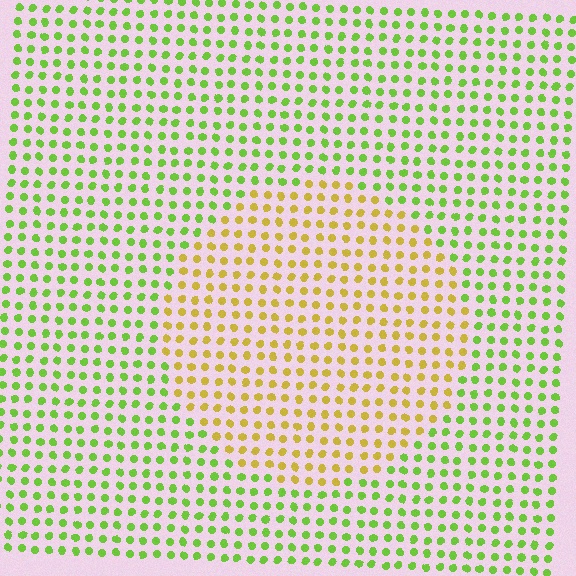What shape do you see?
I see a circle.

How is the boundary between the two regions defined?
The boundary is defined purely by a slight shift in hue (about 48 degrees). Spacing, size, and orientation are identical on both sides.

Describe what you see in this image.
The image is filled with small lime elements in a uniform arrangement. A circle-shaped region is visible where the elements are tinted to a slightly different hue, forming a subtle color boundary.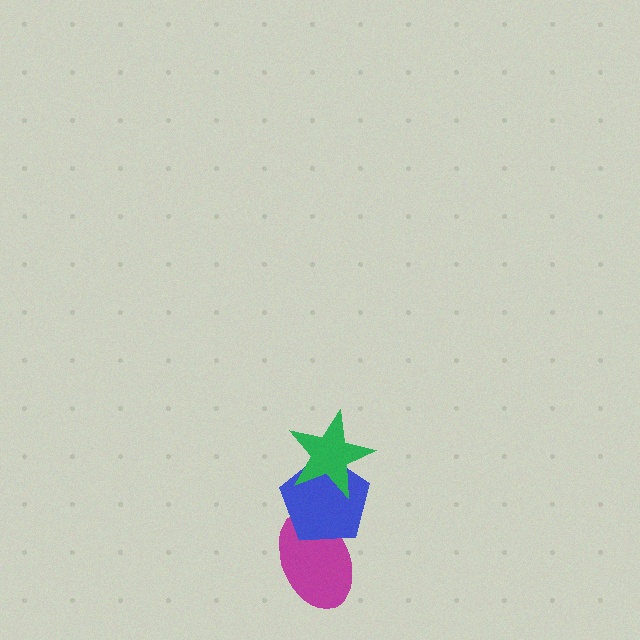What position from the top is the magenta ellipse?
The magenta ellipse is 3rd from the top.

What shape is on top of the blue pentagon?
The green star is on top of the blue pentagon.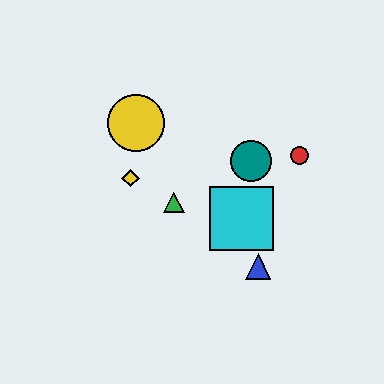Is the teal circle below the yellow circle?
Yes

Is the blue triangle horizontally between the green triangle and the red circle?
Yes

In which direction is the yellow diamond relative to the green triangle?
The yellow diamond is to the left of the green triangle.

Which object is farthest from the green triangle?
The red circle is farthest from the green triangle.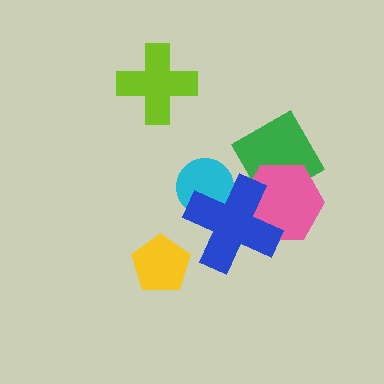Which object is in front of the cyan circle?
The blue cross is in front of the cyan circle.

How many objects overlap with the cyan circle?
1 object overlaps with the cyan circle.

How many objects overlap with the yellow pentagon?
0 objects overlap with the yellow pentagon.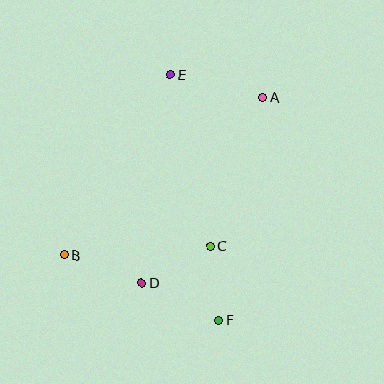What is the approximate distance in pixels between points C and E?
The distance between C and E is approximately 176 pixels.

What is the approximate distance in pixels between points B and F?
The distance between B and F is approximately 168 pixels.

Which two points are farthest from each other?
Points A and B are farthest from each other.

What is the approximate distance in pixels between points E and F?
The distance between E and F is approximately 251 pixels.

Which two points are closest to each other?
Points C and F are closest to each other.